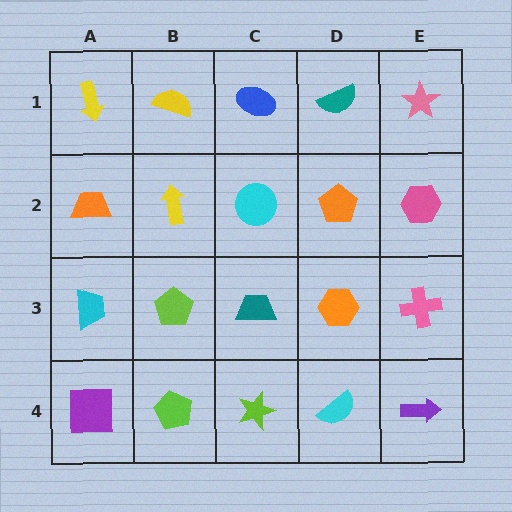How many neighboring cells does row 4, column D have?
3.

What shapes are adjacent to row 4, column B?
A lime pentagon (row 3, column B), a purple square (row 4, column A), a lime star (row 4, column C).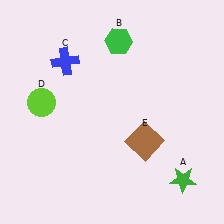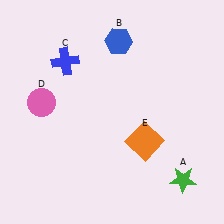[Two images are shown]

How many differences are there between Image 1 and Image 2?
There are 3 differences between the two images.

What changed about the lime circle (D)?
In Image 1, D is lime. In Image 2, it changed to pink.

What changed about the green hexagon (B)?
In Image 1, B is green. In Image 2, it changed to blue.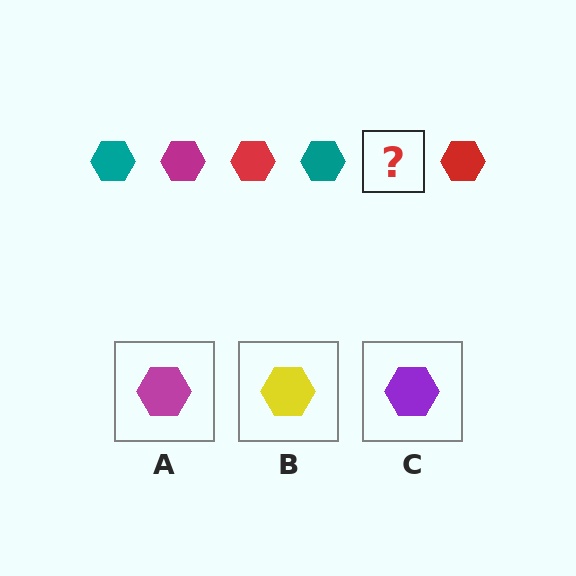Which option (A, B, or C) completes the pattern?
A.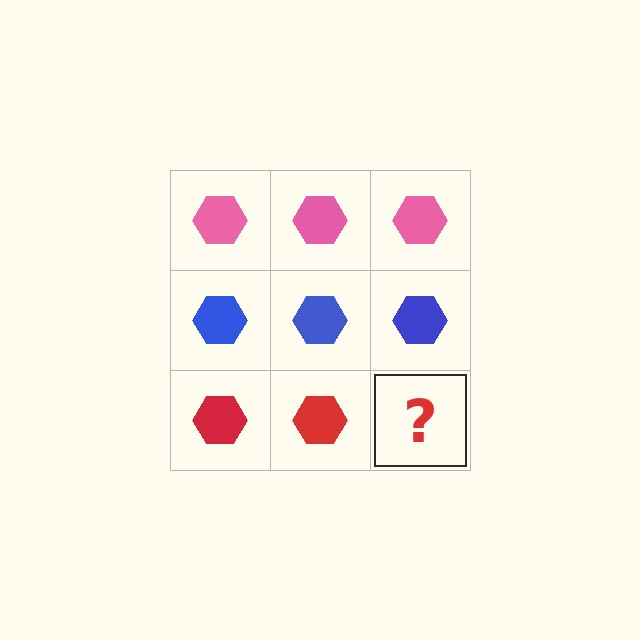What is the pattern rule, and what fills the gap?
The rule is that each row has a consistent color. The gap should be filled with a red hexagon.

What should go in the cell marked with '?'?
The missing cell should contain a red hexagon.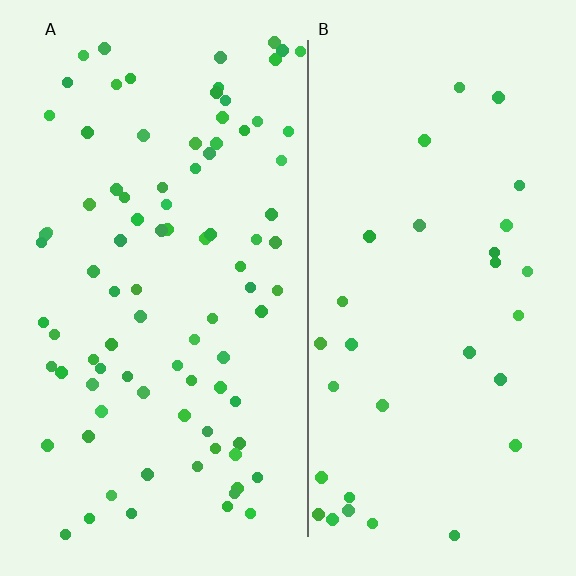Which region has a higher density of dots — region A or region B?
A (the left).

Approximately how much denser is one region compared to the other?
Approximately 2.8× — region A over region B.